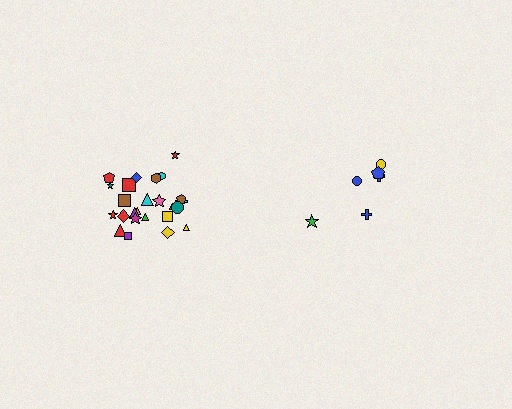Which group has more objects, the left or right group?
The left group.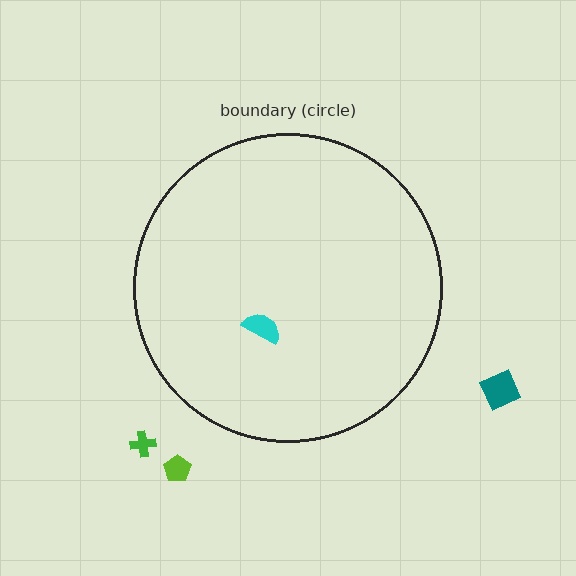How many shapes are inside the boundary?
1 inside, 3 outside.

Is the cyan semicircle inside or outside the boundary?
Inside.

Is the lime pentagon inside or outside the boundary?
Outside.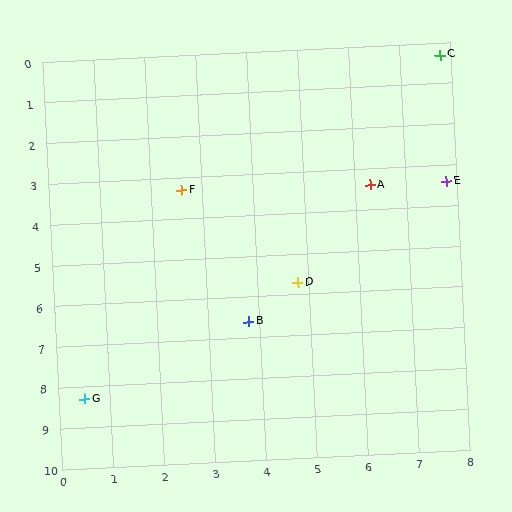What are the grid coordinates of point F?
Point F is at approximately (2.6, 3.3).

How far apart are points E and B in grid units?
Points E and B are about 5.1 grid units apart.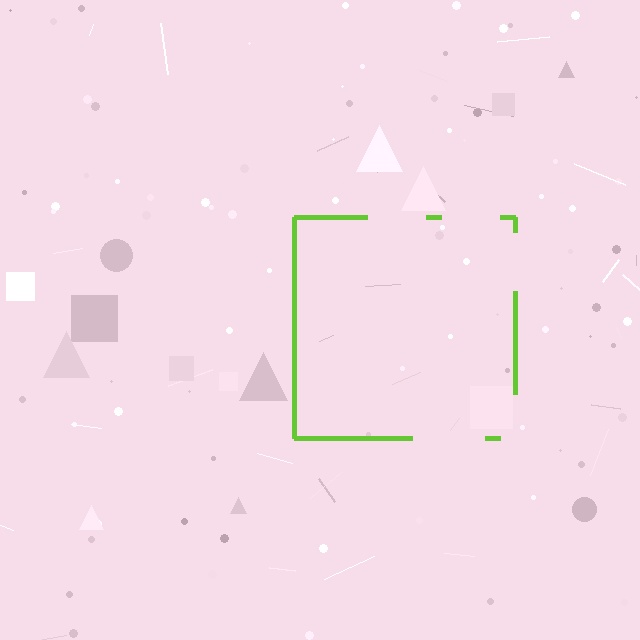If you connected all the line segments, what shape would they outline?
They would outline a square.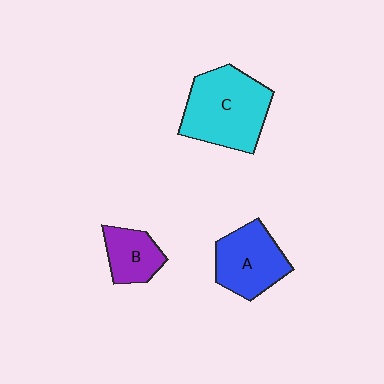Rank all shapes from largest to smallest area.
From largest to smallest: C (cyan), A (blue), B (purple).